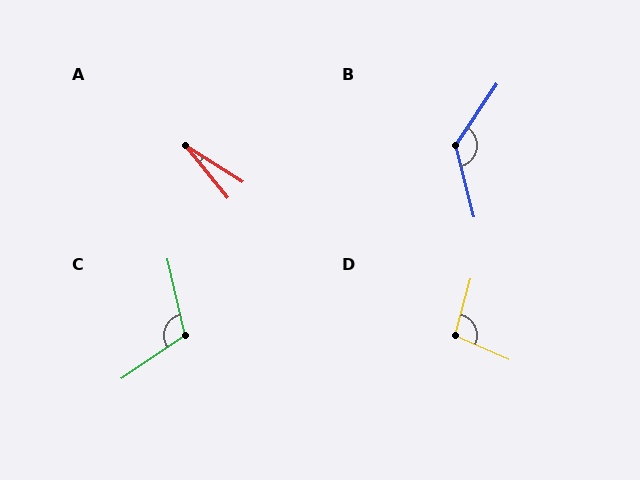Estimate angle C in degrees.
Approximately 111 degrees.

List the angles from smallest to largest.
A (18°), D (99°), C (111°), B (131°).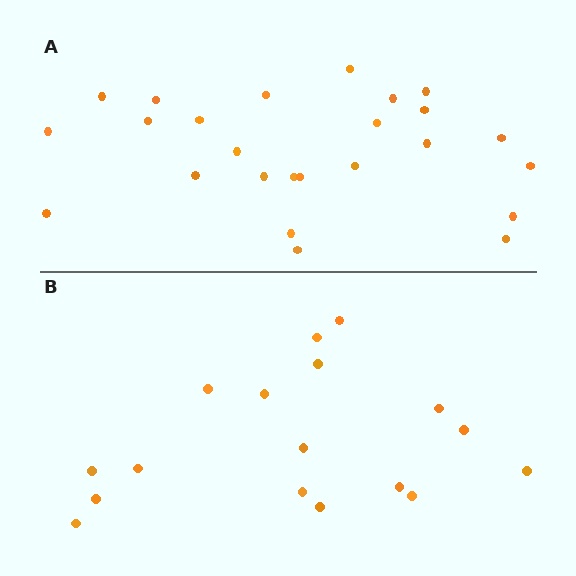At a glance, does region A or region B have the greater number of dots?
Region A (the top region) has more dots.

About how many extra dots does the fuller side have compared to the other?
Region A has roughly 8 or so more dots than region B.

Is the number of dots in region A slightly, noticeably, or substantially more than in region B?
Region A has substantially more. The ratio is roughly 1.5 to 1.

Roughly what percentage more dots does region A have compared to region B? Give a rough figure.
About 45% more.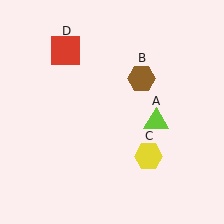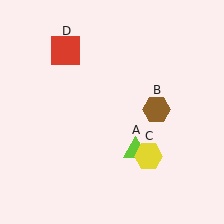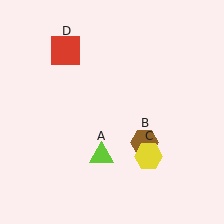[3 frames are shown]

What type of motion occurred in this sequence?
The lime triangle (object A), brown hexagon (object B) rotated clockwise around the center of the scene.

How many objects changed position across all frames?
2 objects changed position: lime triangle (object A), brown hexagon (object B).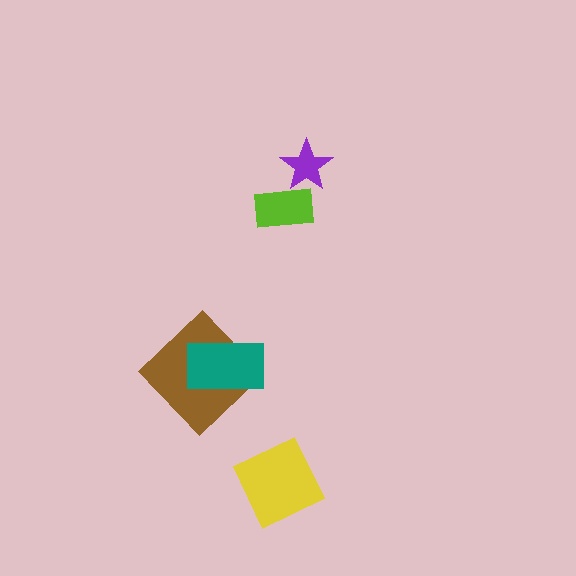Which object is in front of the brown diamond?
The teal rectangle is in front of the brown diamond.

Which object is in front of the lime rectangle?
The purple star is in front of the lime rectangle.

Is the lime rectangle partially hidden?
Yes, it is partially covered by another shape.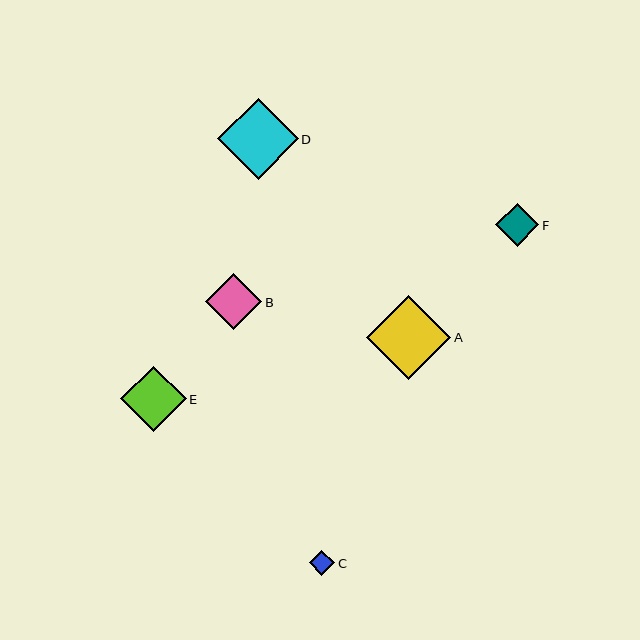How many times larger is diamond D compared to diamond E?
Diamond D is approximately 1.2 times the size of diamond E.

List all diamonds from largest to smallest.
From largest to smallest: A, D, E, B, F, C.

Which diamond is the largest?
Diamond A is the largest with a size of approximately 84 pixels.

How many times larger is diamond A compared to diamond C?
Diamond A is approximately 3.3 times the size of diamond C.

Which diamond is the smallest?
Diamond C is the smallest with a size of approximately 26 pixels.